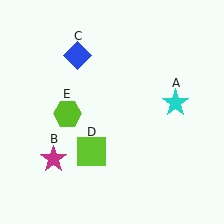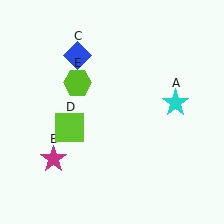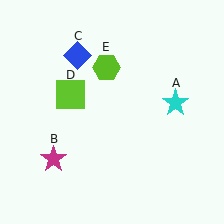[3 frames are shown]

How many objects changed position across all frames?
2 objects changed position: lime square (object D), lime hexagon (object E).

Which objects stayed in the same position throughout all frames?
Cyan star (object A) and magenta star (object B) and blue diamond (object C) remained stationary.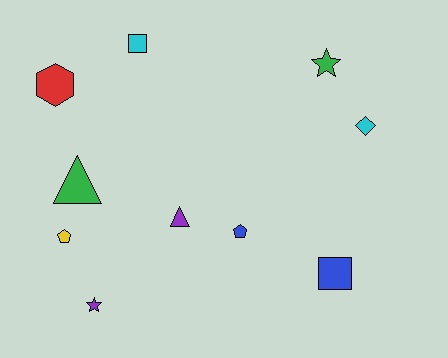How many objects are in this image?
There are 10 objects.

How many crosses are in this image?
There are no crosses.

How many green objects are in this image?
There are 2 green objects.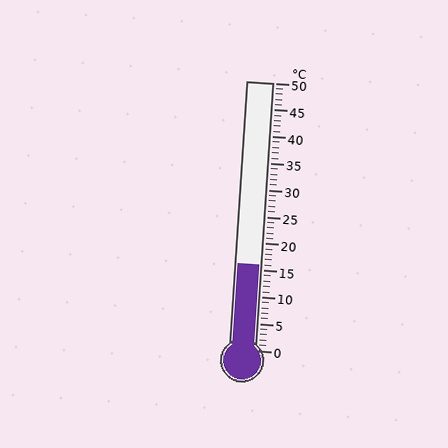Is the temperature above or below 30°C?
The temperature is below 30°C.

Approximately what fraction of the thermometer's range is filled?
The thermometer is filled to approximately 30% of its range.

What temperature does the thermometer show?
The thermometer shows approximately 16°C.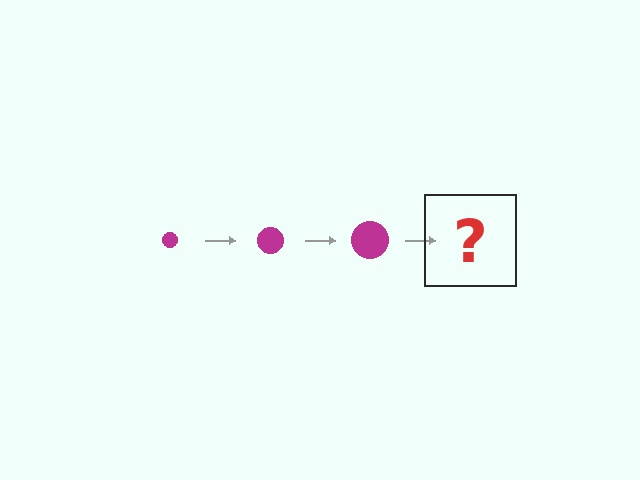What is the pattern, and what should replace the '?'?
The pattern is that the circle gets progressively larger each step. The '?' should be a magenta circle, larger than the previous one.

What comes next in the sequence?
The next element should be a magenta circle, larger than the previous one.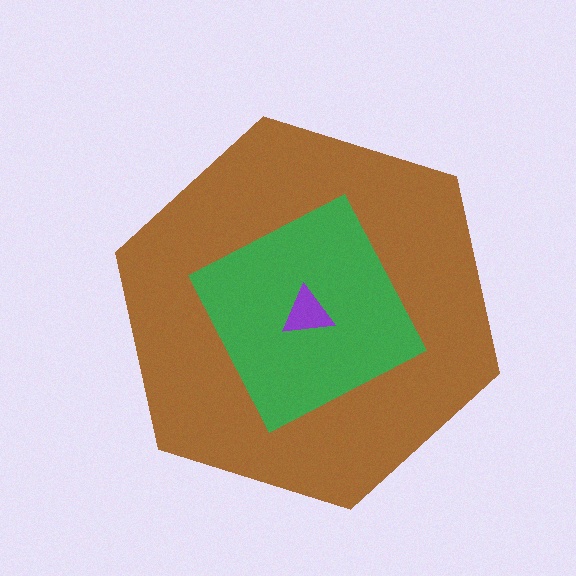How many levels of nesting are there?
3.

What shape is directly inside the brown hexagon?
The green diamond.